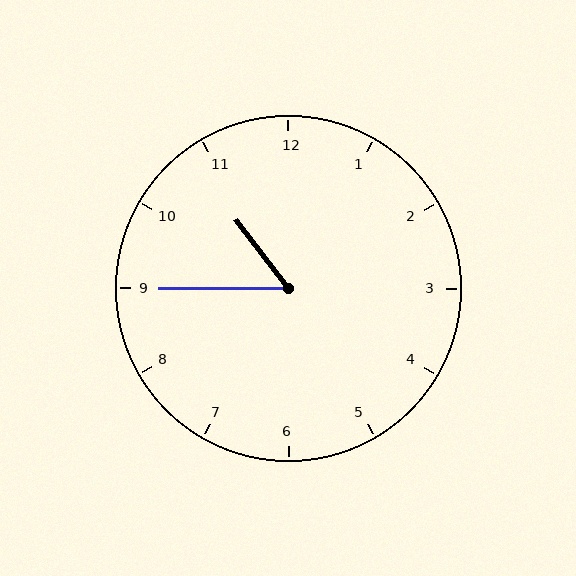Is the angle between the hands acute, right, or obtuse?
It is acute.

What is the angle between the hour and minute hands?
Approximately 52 degrees.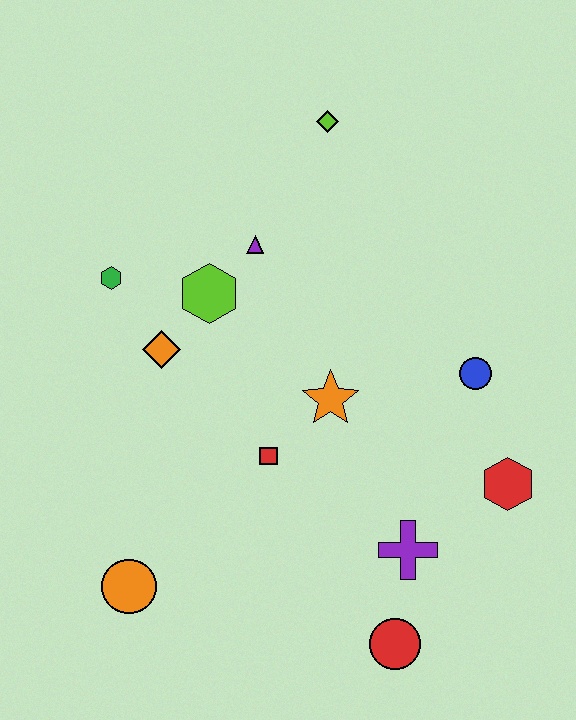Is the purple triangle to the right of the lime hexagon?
Yes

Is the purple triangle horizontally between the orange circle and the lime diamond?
Yes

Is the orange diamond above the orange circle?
Yes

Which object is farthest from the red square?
The lime diamond is farthest from the red square.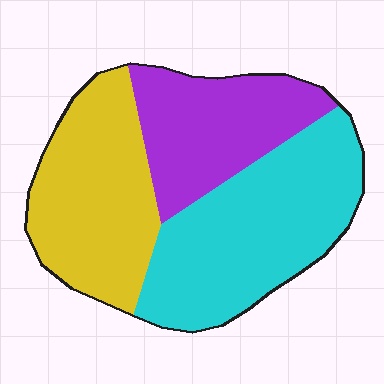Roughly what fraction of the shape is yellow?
Yellow covers around 35% of the shape.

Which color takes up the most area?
Cyan, at roughly 40%.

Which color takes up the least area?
Purple, at roughly 25%.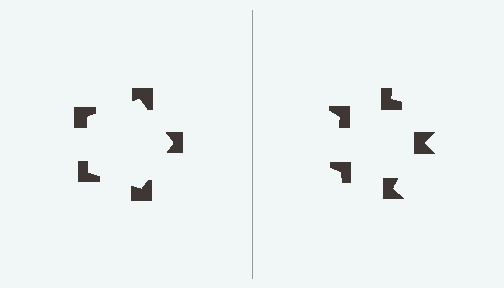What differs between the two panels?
The notched squares are positioned identically on both sides; only the wedge orientations differ. On the left they align to a pentagon; on the right they are misaligned.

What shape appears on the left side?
An illusory pentagon.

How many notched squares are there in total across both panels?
10 — 5 on each side.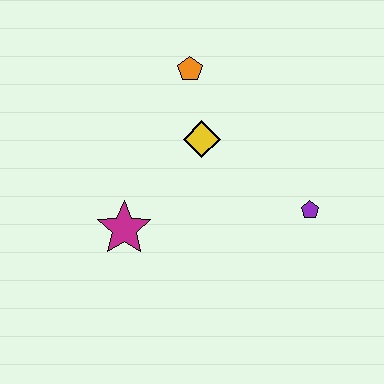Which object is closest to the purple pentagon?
The yellow diamond is closest to the purple pentagon.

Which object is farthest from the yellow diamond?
The purple pentagon is farthest from the yellow diamond.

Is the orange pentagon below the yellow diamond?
No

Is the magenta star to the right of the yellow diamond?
No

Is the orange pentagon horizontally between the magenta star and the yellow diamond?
Yes